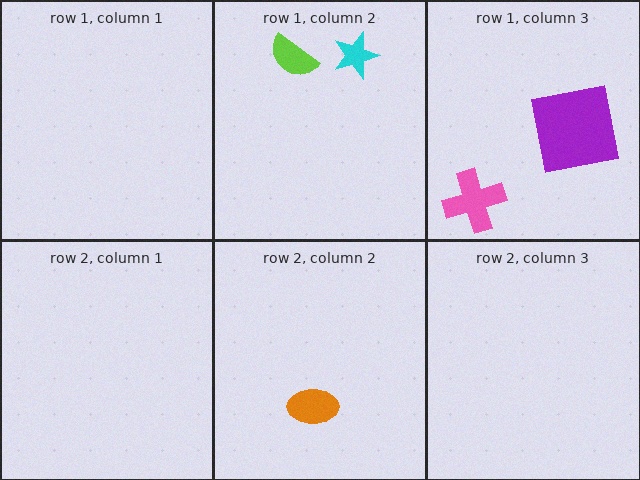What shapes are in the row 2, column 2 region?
The orange ellipse.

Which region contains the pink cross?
The row 1, column 3 region.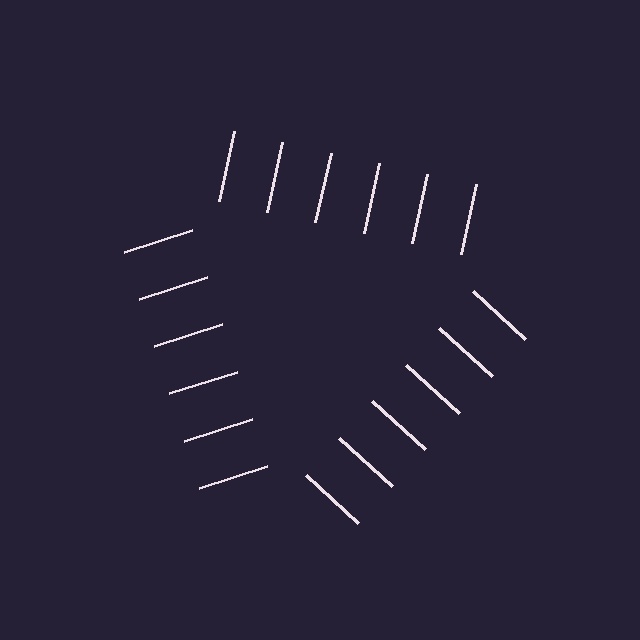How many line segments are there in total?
18 — 6 along each of the 3 edges.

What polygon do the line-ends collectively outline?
An illusory triangle — the line segments terminate on its edges but no continuous stroke is drawn.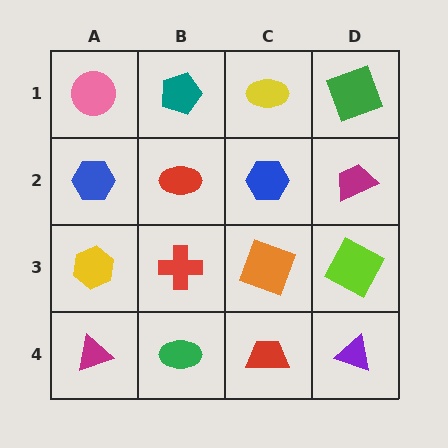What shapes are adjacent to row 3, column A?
A blue hexagon (row 2, column A), a magenta triangle (row 4, column A), a red cross (row 3, column B).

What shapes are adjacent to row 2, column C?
A yellow ellipse (row 1, column C), an orange square (row 3, column C), a red ellipse (row 2, column B), a magenta trapezoid (row 2, column D).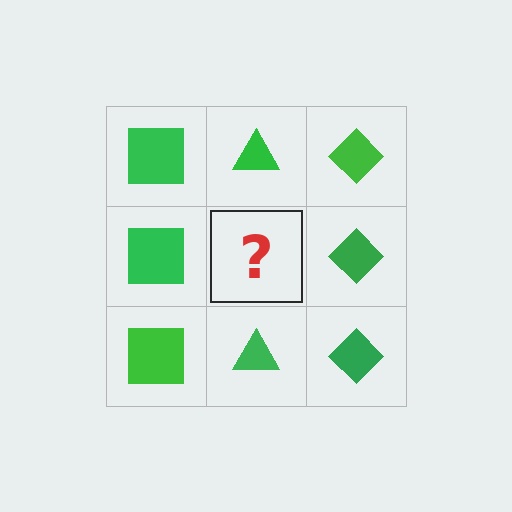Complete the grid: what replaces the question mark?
The question mark should be replaced with a green triangle.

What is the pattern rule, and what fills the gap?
The rule is that each column has a consistent shape. The gap should be filled with a green triangle.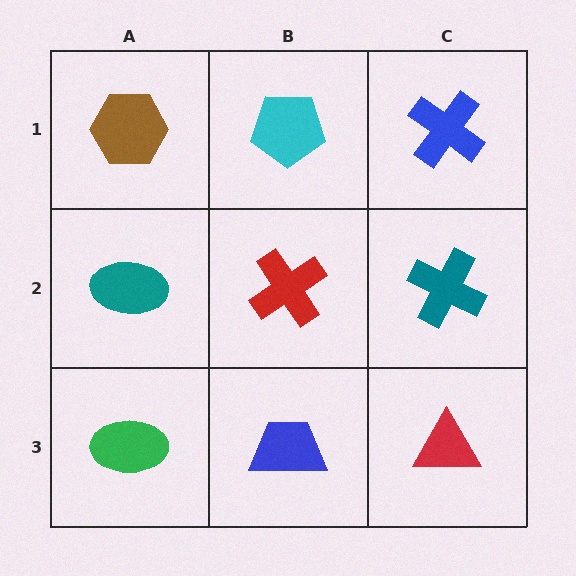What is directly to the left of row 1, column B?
A brown hexagon.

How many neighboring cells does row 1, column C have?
2.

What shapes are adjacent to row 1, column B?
A red cross (row 2, column B), a brown hexagon (row 1, column A), a blue cross (row 1, column C).